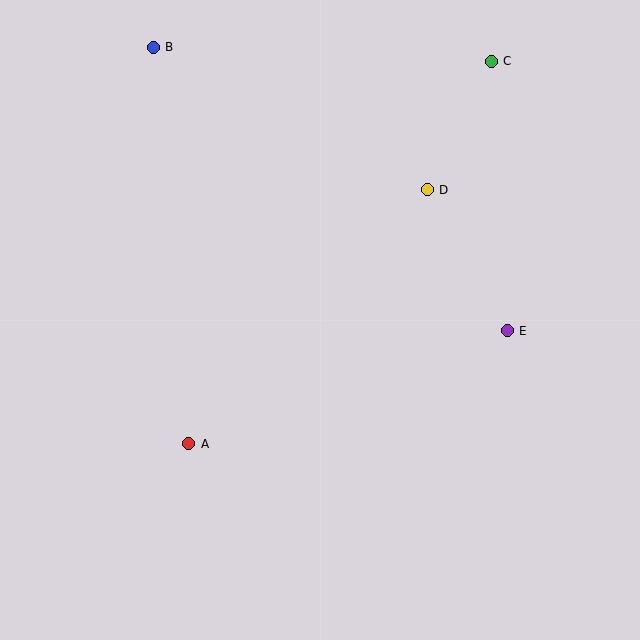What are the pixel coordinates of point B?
Point B is at (153, 47).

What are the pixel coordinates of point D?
Point D is at (427, 190).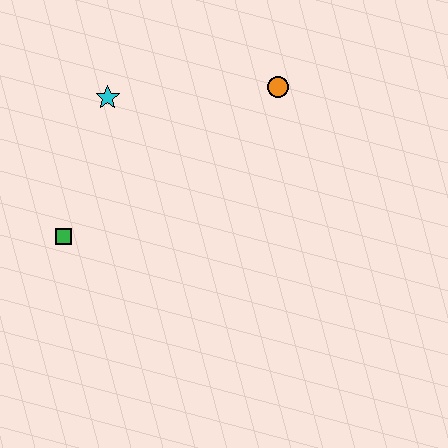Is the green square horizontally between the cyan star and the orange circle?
No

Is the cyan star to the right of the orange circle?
No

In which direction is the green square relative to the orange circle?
The green square is to the left of the orange circle.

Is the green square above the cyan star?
No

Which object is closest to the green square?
The cyan star is closest to the green square.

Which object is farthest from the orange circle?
The green square is farthest from the orange circle.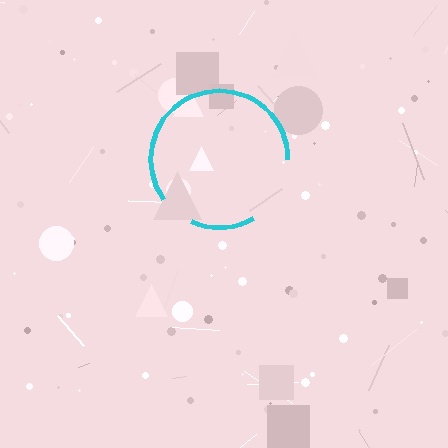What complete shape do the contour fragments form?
The contour fragments form a circle.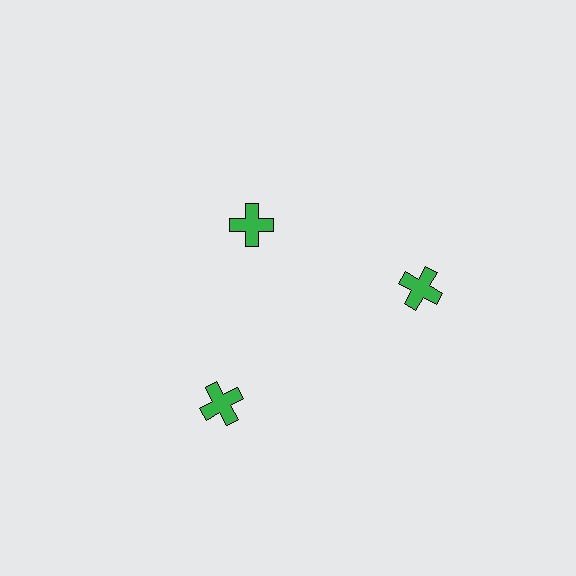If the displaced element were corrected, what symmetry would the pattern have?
It would have 3-fold rotational symmetry — the pattern would map onto itself every 120 degrees.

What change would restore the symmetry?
The symmetry would be restored by moving it outward, back onto the ring so that all 3 crosses sit at equal angles and equal distance from the center.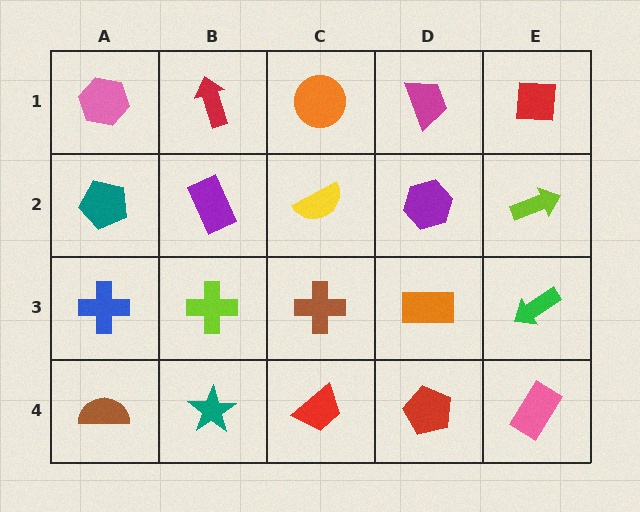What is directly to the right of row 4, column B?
A red trapezoid.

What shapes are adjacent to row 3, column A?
A teal pentagon (row 2, column A), a brown semicircle (row 4, column A), a lime cross (row 3, column B).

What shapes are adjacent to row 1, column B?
A purple rectangle (row 2, column B), a pink hexagon (row 1, column A), an orange circle (row 1, column C).